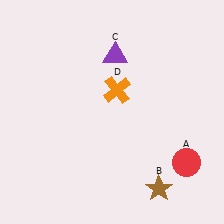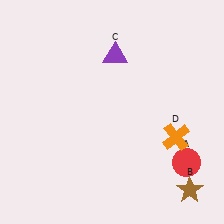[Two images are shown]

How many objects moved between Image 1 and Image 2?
2 objects moved between the two images.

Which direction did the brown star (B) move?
The brown star (B) moved right.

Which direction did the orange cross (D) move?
The orange cross (D) moved right.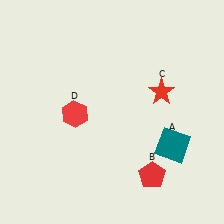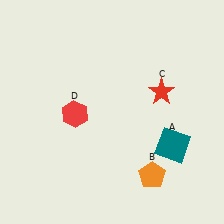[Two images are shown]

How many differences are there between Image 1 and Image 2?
There is 1 difference between the two images.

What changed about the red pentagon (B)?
In Image 1, B is red. In Image 2, it changed to orange.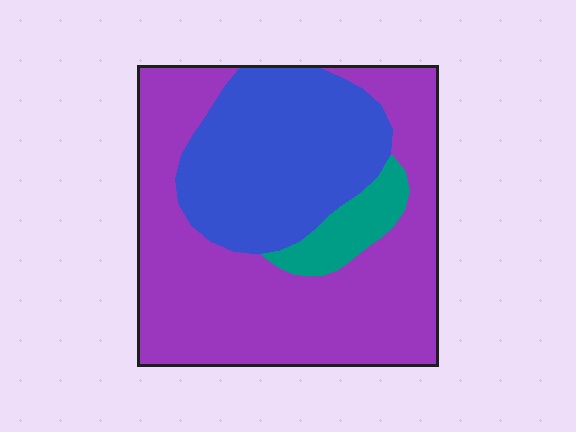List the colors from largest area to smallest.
From largest to smallest: purple, blue, teal.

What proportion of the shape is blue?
Blue covers 33% of the shape.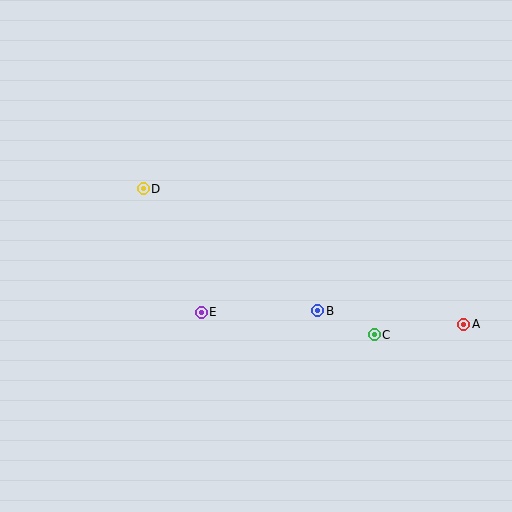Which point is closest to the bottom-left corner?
Point E is closest to the bottom-left corner.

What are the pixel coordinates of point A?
Point A is at (464, 324).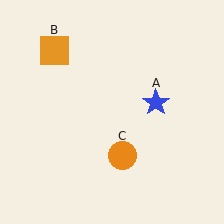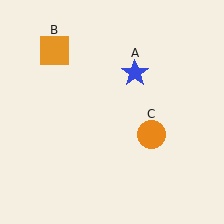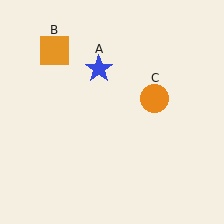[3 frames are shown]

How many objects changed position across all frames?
2 objects changed position: blue star (object A), orange circle (object C).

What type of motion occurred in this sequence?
The blue star (object A), orange circle (object C) rotated counterclockwise around the center of the scene.